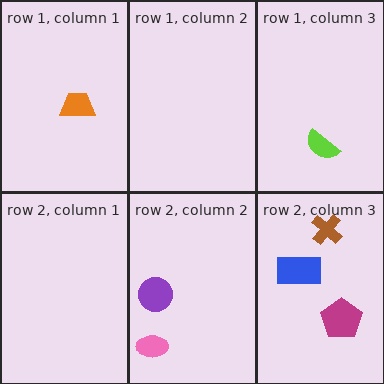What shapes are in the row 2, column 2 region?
The purple circle, the pink ellipse.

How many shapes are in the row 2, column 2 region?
2.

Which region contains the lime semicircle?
The row 1, column 3 region.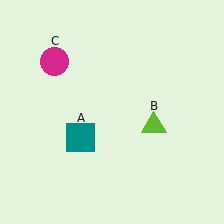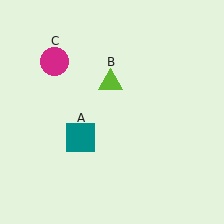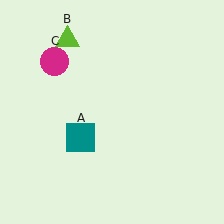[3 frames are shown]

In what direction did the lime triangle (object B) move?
The lime triangle (object B) moved up and to the left.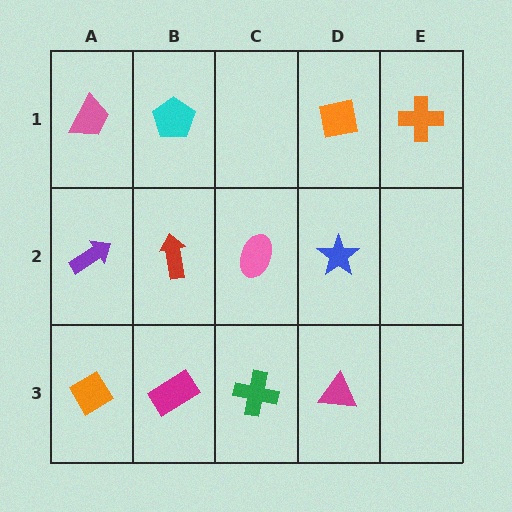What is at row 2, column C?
A pink ellipse.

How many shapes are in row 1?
4 shapes.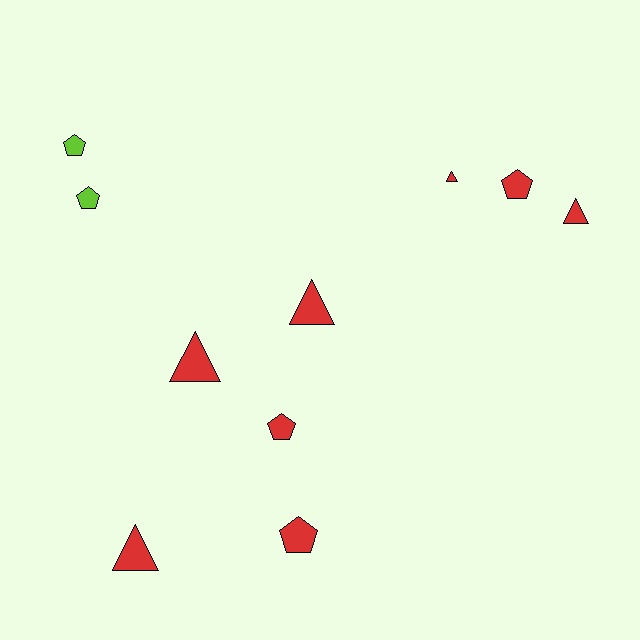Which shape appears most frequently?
Triangle, with 5 objects.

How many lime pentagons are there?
There are 2 lime pentagons.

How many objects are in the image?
There are 10 objects.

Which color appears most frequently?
Red, with 8 objects.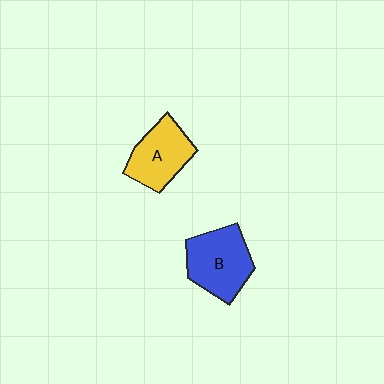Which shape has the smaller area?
Shape A (yellow).